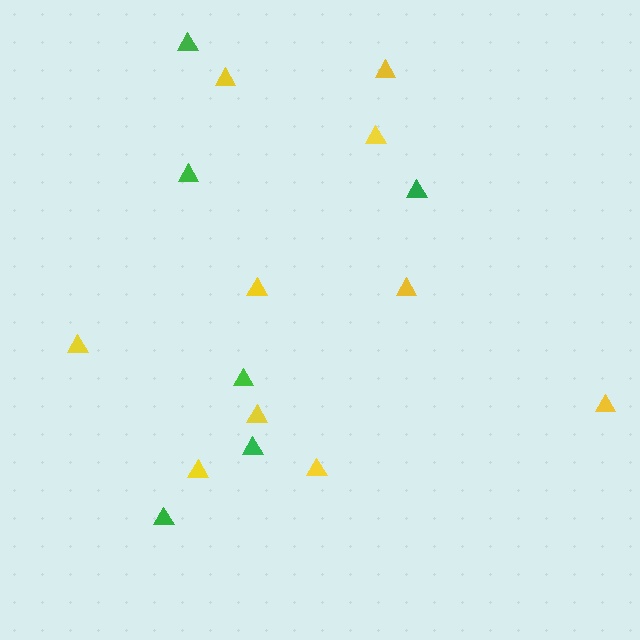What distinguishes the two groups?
There are 2 groups: one group of yellow triangles (10) and one group of green triangles (6).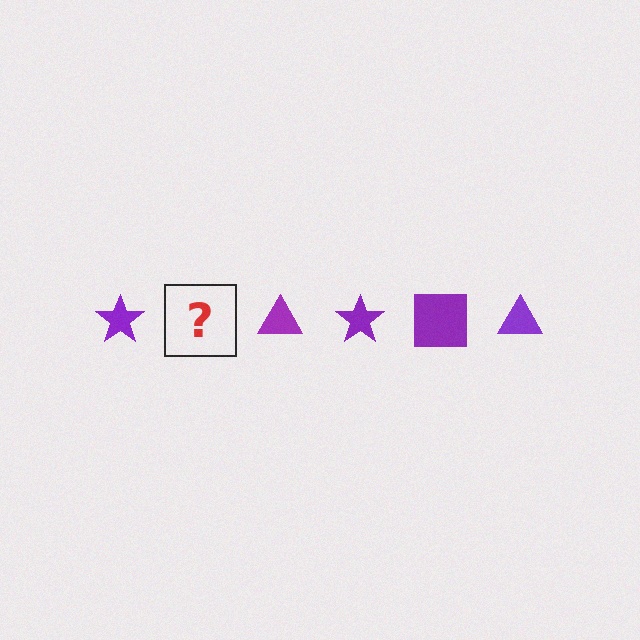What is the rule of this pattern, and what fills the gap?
The rule is that the pattern cycles through star, square, triangle shapes in purple. The gap should be filled with a purple square.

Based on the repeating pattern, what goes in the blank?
The blank should be a purple square.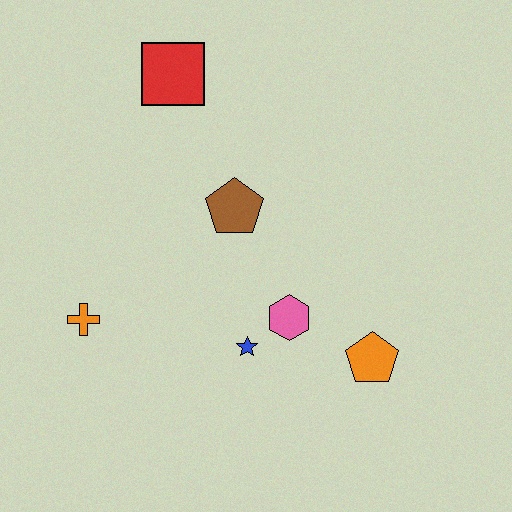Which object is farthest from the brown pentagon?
The orange pentagon is farthest from the brown pentagon.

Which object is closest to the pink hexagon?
The blue star is closest to the pink hexagon.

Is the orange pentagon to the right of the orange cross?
Yes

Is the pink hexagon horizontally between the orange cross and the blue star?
No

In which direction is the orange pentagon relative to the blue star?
The orange pentagon is to the right of the blue star.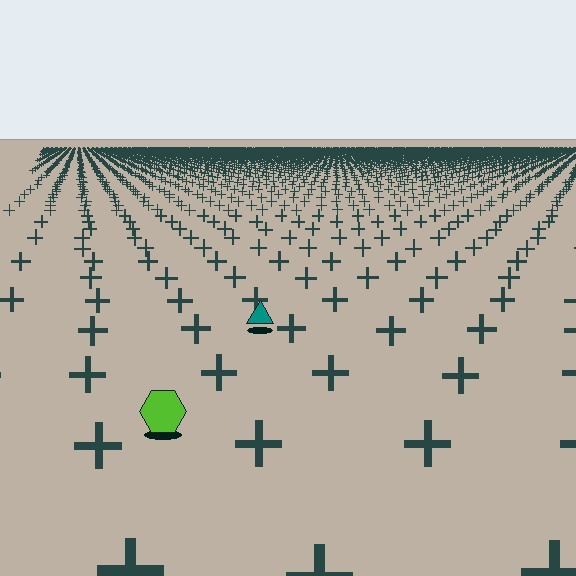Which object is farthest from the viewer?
The teal triangle is farthest from the viewer. It appears smaller and the ground texture around it is denser.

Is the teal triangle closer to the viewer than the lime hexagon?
No. The lime hexagon is closer — you can tell from the texture gradient: the ground texture is coarser near it.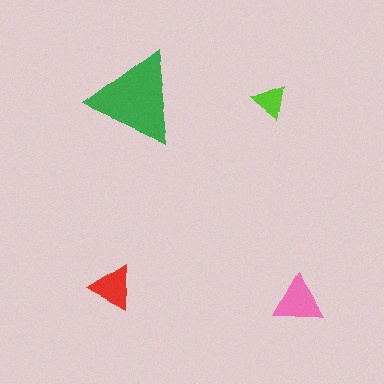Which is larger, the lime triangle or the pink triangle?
The pink one.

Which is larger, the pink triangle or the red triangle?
The pink one.